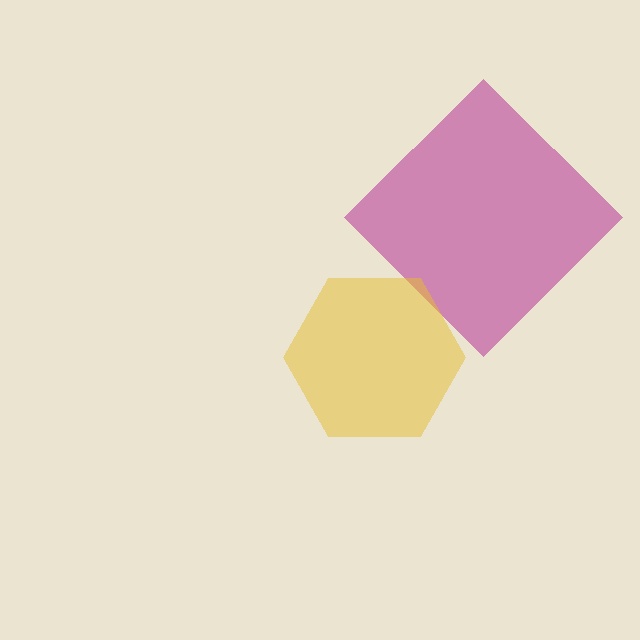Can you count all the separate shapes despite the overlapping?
Yes, there are 2 separate shapes.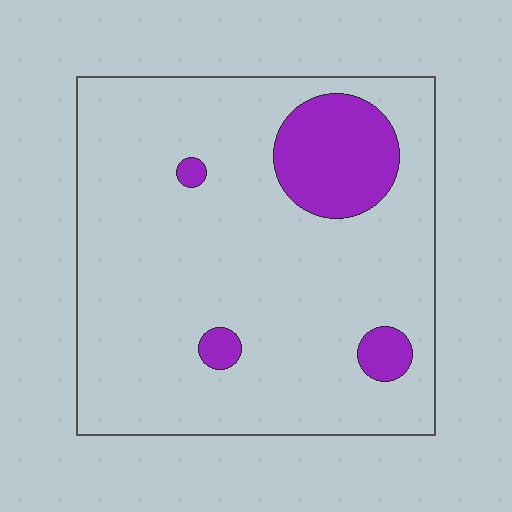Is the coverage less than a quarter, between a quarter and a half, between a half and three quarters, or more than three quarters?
Less than a quarter.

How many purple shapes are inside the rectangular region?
4.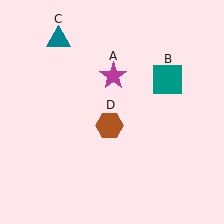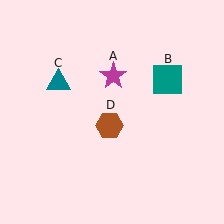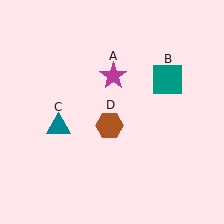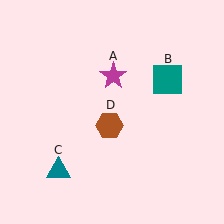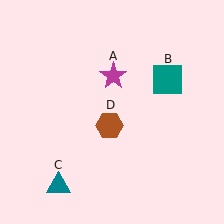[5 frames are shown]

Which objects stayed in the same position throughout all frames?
Magenta star (object A) and teal square (object B) and brown hexagon (object D) remained stationary.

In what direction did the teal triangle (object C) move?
The teal triangle (object C) moved down.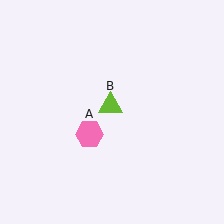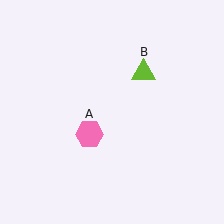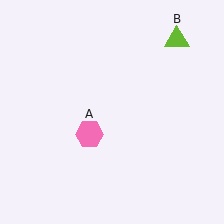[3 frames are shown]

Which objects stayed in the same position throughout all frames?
Pink hexagon (object A) remained stationary.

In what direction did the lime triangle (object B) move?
The lime triangle (object B) moved up and to the right.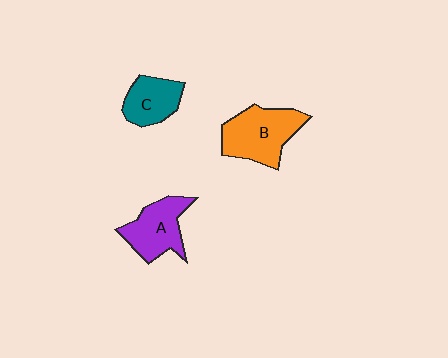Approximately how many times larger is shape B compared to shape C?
Approximately 1.6 times.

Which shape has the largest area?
Shape B (orange).